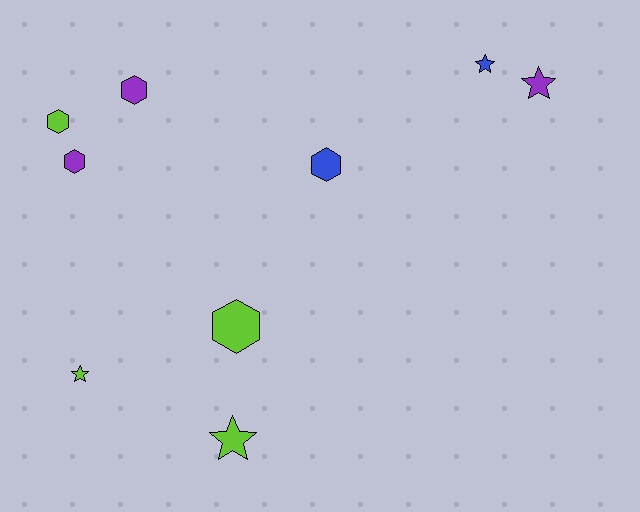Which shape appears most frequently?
Hexagon, with 5 objects.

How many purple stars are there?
There is 1 purple star.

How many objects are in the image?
There are 9 objects.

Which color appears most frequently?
Lime, with 4 objects.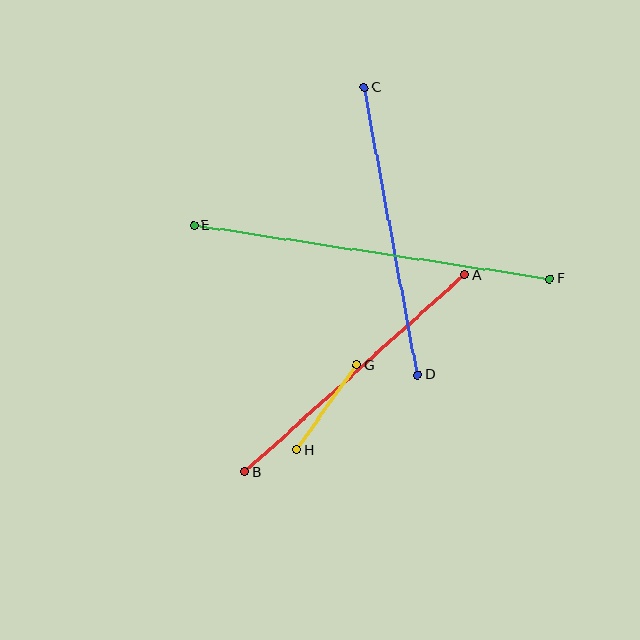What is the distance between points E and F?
The distance is approximately 361 pixels.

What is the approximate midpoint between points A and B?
The midpoint is at approximately (355, 373) pixels.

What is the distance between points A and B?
The distance is approximately 295 pixels.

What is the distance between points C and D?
The distance is approximately 292 pixels.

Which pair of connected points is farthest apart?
Points E and F are farthest apart.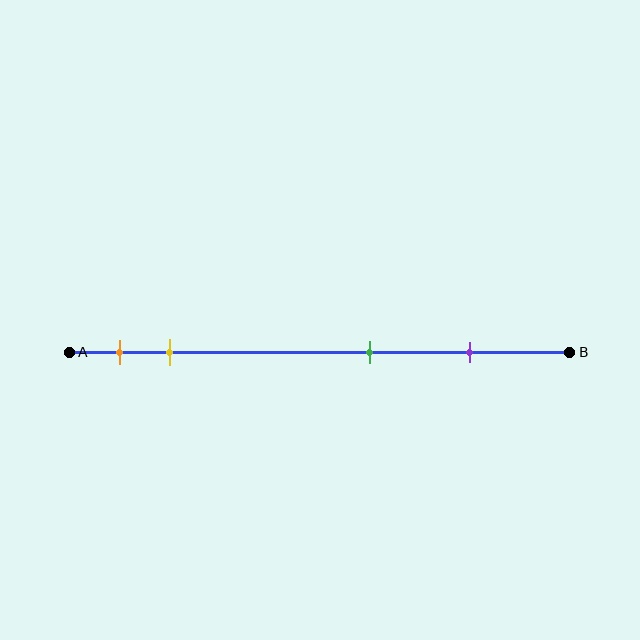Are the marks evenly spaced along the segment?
No, the marks are not evenly spaced.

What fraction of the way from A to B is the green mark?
The green mark is approximately 60% (0.6) of the way from A to B.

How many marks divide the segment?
There are 4 marks dividing the segment.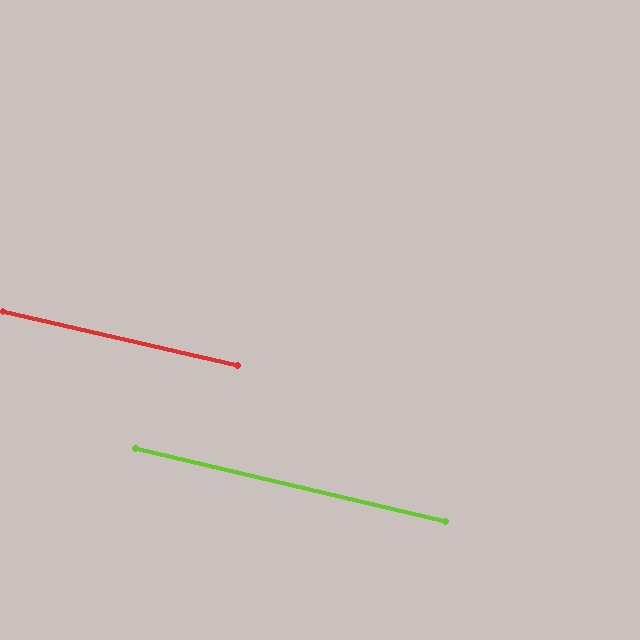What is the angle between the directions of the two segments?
Approximately 0 degrees.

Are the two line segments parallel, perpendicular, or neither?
Parallel — their directions differ by only 0.1°.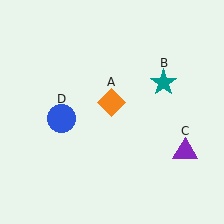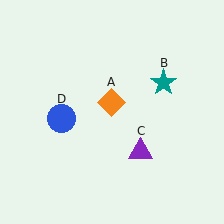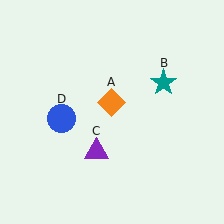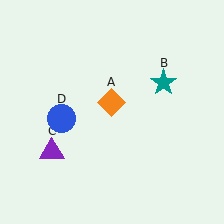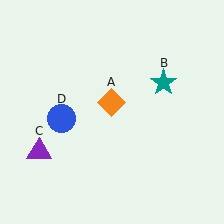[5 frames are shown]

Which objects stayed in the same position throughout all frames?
Orange diamond (object A) and teal star (object B) and blue circle (object D) remained stationary.